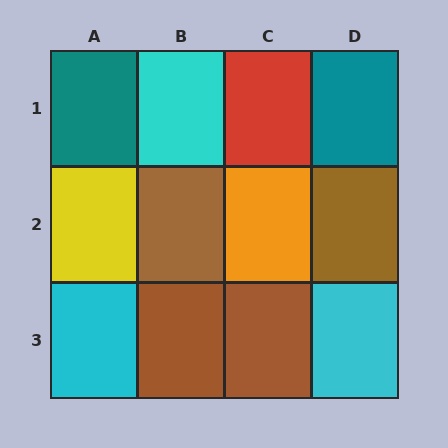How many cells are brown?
4 cells are brown.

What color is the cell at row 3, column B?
Brown.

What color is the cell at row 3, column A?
Cyan.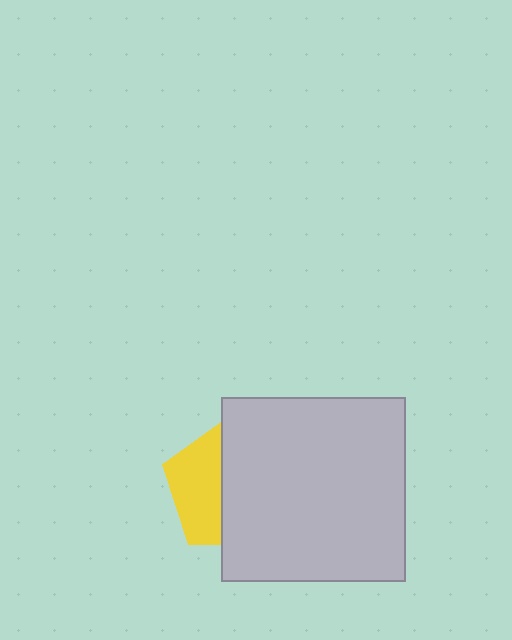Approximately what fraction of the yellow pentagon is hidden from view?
Roughly 59% of the yellow pentagon is hidden behind the light gray square.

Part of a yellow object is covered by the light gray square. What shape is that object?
It is a pentagon.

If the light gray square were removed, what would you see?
You would see the complete yellow pentagon.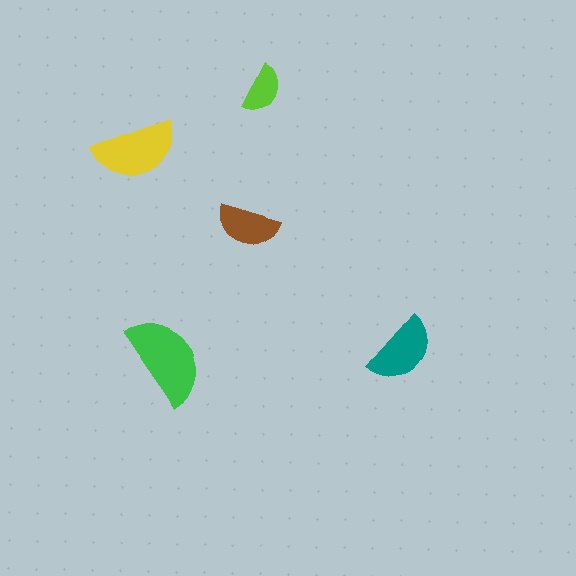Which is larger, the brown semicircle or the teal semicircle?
The teal one.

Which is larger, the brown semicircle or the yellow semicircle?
The yellow one.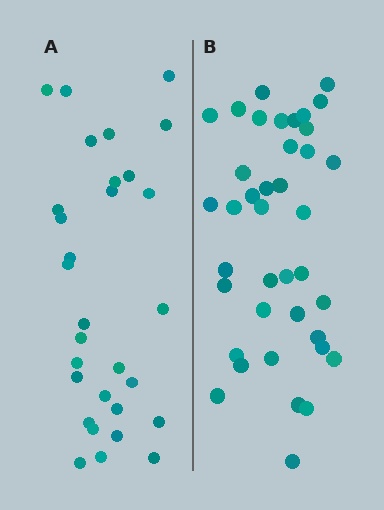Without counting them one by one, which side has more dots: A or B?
Region B (the right region) has more dots.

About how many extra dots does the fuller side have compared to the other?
Region B has roughly 8 or so more dots than region A.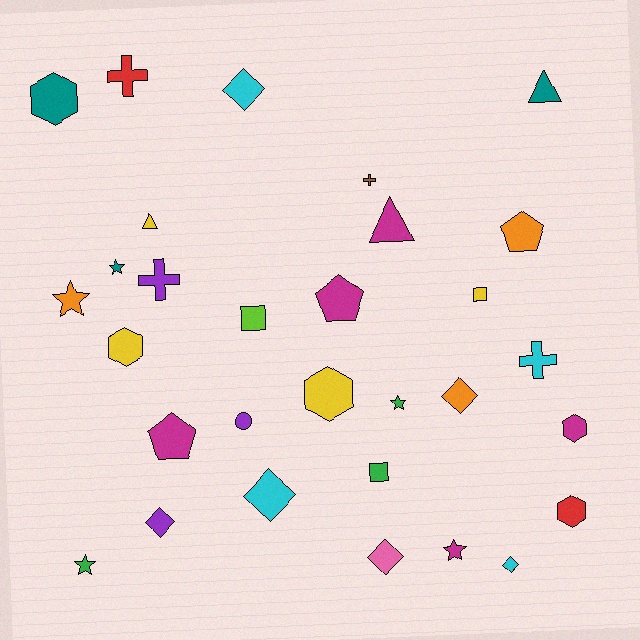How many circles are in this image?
There is 1 circle.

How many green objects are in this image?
There are 3 green objects.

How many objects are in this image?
There are 30 objects.